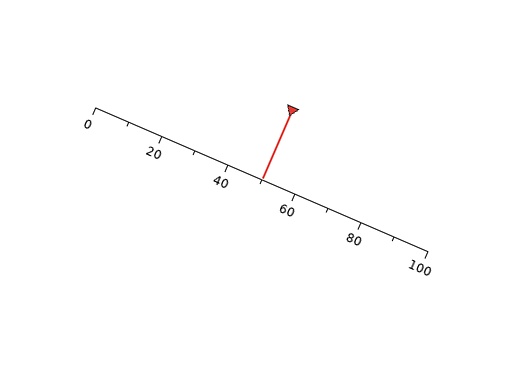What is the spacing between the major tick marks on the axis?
The major ticks are spaced 20 apart.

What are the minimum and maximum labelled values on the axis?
The axis runs from 0 to 100.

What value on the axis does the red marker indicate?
The marker indicates approximately 50.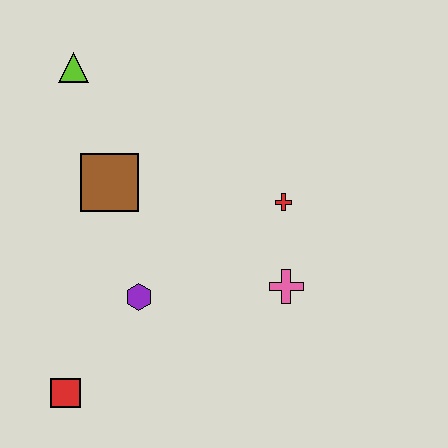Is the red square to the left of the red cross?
Yes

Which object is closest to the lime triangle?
The brown square is closest to the lime triangle.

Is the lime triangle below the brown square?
No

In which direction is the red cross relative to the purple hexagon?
The red cross is to the right of the purple hexagon.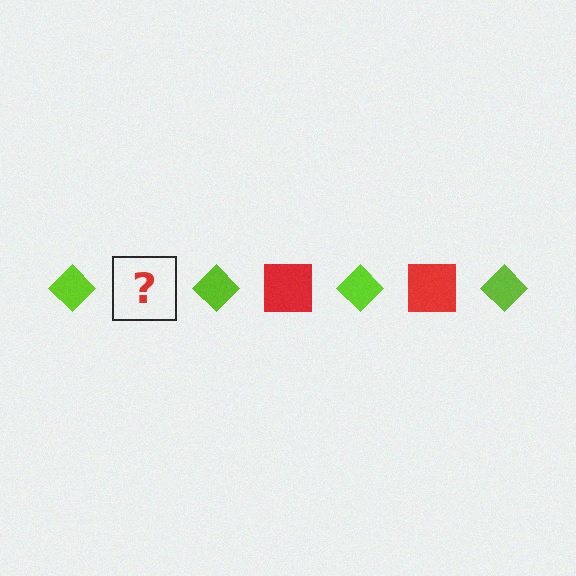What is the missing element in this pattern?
The missing element is a red square.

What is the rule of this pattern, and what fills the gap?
The rule is that the pattern alternates between lime diamond and red square. The gap should be filled with a red square.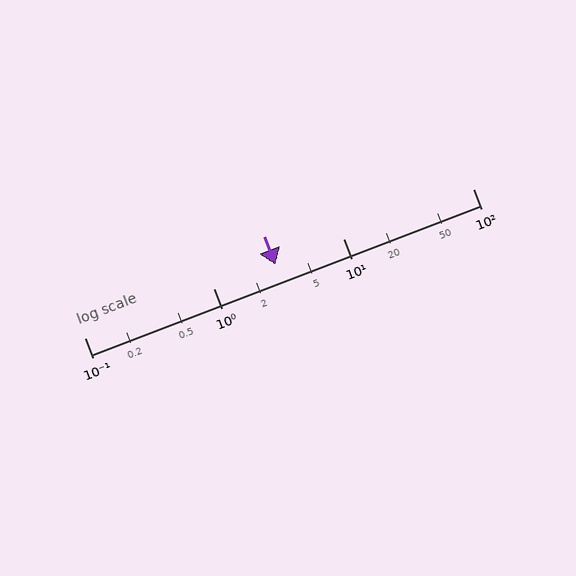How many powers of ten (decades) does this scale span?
The scale spans 3 decades, from 0.1 to 100.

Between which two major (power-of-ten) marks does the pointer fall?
The pointer is between 1 and 10.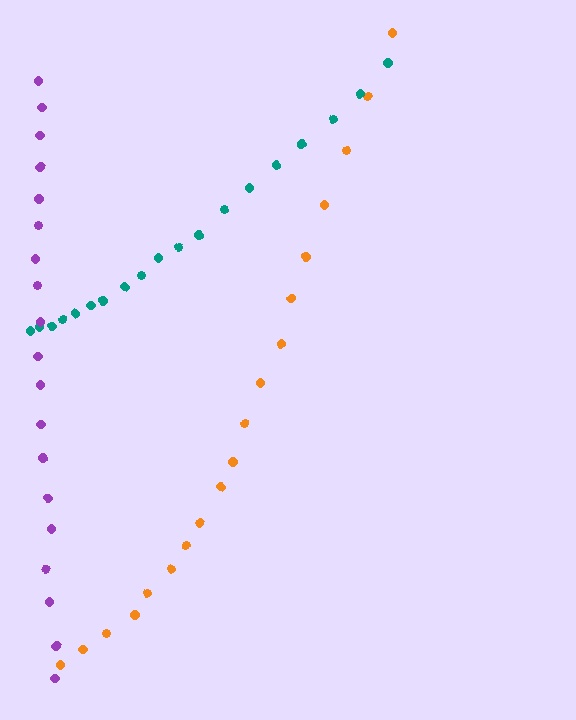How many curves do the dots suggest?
There are 3 distinct paths.